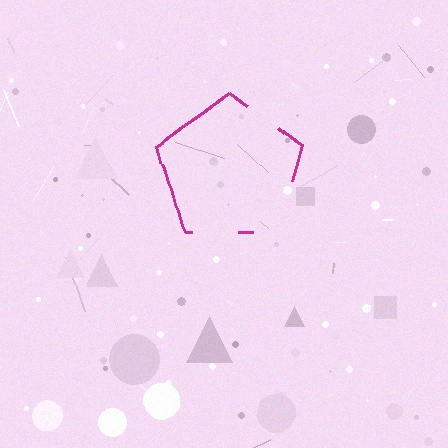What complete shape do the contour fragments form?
The contour fragments form a pentagon.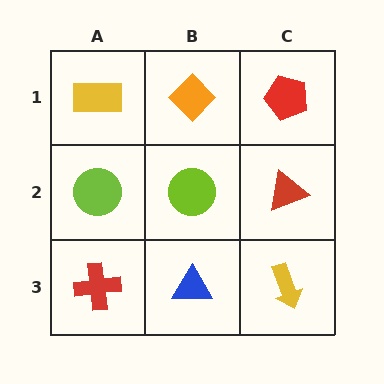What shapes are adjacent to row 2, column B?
An orange diamond (row 1, column B), a blue triangle (row 3, column B), a lime circle (row 2, column A), a red triangle (row 2, column C).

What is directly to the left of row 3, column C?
A blue triangle.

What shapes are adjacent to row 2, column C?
A red pentagon (row 1, column C), a yellow arrow (row 3, column C), a lime circle (row 2, column B).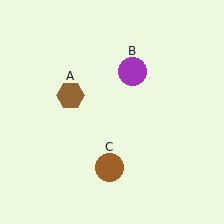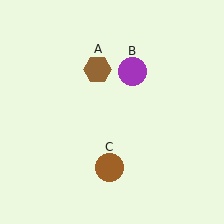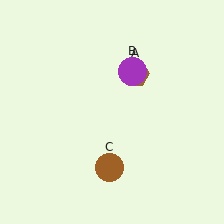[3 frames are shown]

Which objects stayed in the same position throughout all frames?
Purple circle (object B) and brown circle (object C) remained stationary.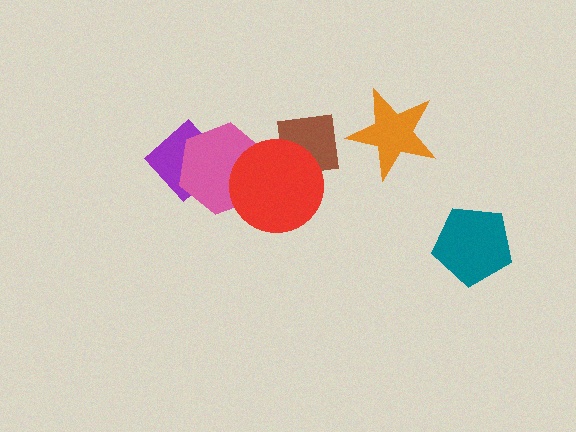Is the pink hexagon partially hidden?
Yes, it is partially covered by another shape.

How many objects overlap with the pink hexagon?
2 objects overlap with the pink hexagon.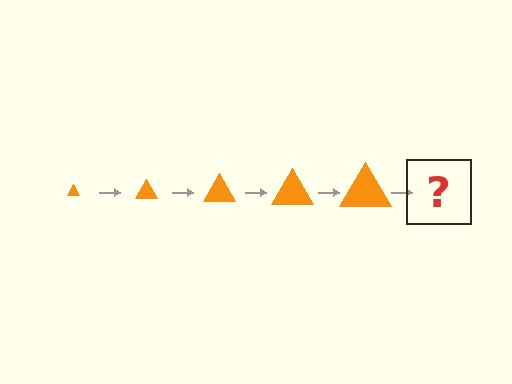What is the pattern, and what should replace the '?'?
The pattern is that the triangle gets progressively larger each step. The '?' should be an orange triangle, larger than the previous one.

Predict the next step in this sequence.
The next step is an orange triangle, larger than the previous one.